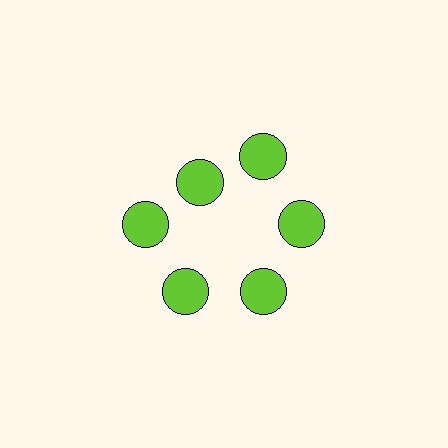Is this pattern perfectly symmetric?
No. The 6 lime circles are arranged in a ring, but one element near the 11 o'clock position is pulled inward toward the center, breaking the 6-fold rotational symmetry.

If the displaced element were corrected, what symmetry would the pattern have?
It would have 6-fold rotational symmetry — the pattern would map onto itself every 60 degrees.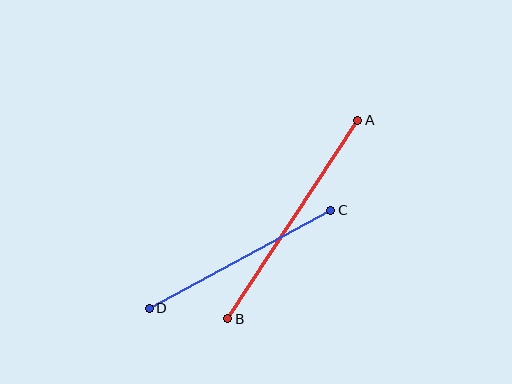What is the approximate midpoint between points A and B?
The midpoint is at approximately (293, 220) pixels.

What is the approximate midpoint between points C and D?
The midpoint is at approximately (240, 259) pixels.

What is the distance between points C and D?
The distance is approximately 206 pixels.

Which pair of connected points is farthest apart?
Points A and B are farthest apart.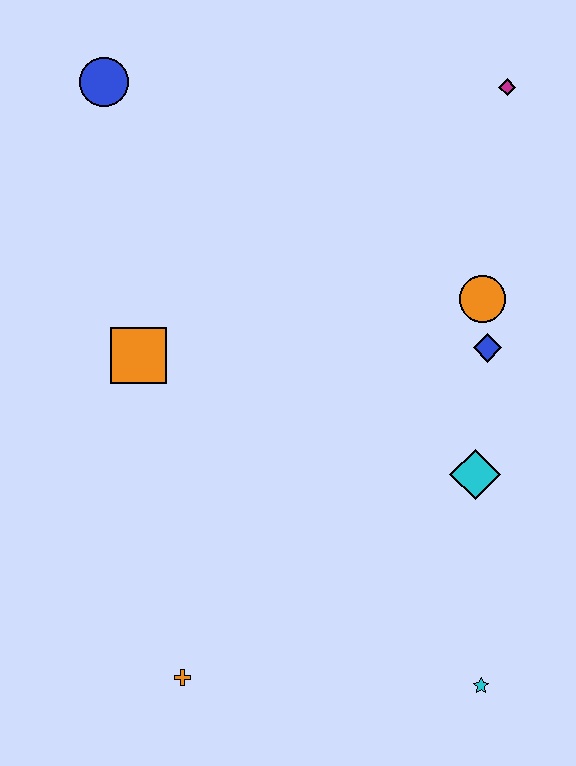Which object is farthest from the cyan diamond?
The blue circle is farthest from the cyan diamond.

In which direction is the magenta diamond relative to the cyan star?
The magenta diamond is above the cyan star.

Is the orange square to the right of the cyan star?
No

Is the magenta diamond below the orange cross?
No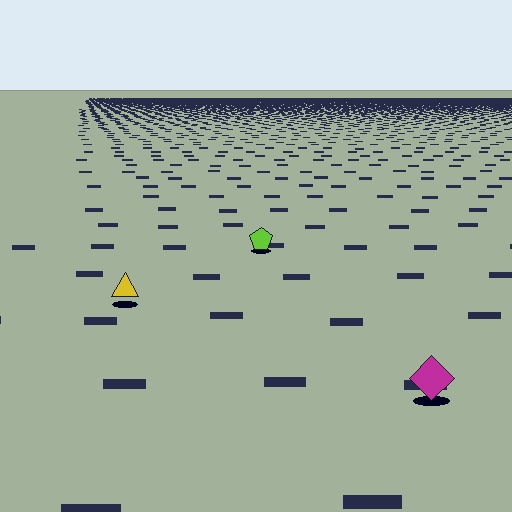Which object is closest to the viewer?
The magenta diamond is closest. The texture marks near it are larger and more spread out.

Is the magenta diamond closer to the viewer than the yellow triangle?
Yes. The magenta diamond is closer — you can tell from the texture gradient: the ground texture is coarser near it.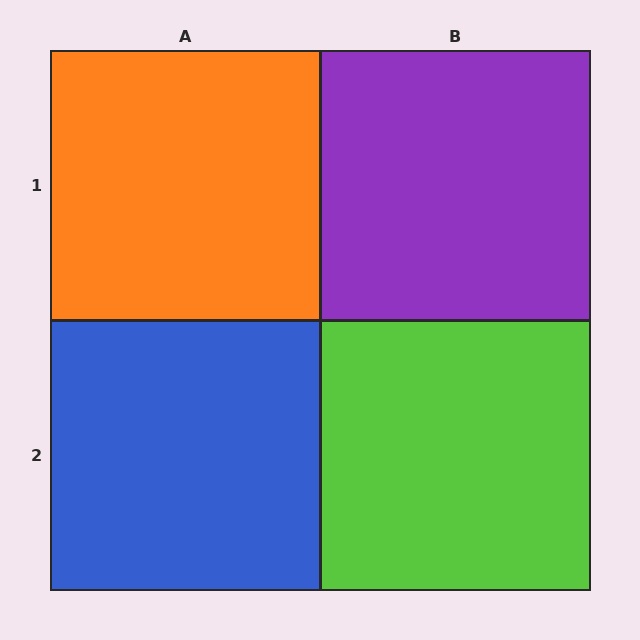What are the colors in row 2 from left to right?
Blue, lime.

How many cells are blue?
1 cell is blue.